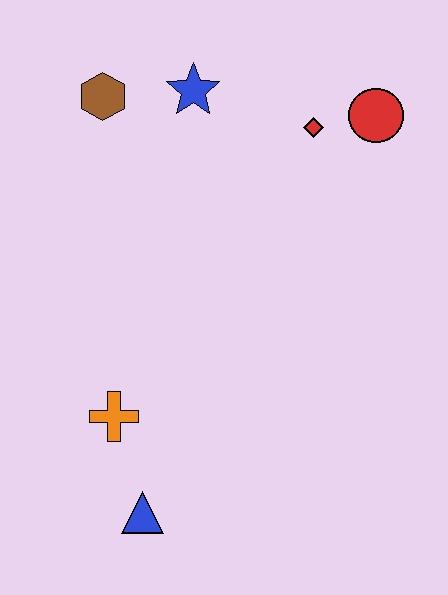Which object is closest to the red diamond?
The red circle is closest to the red diamond.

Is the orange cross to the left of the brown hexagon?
No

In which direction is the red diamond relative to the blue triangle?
The red diamond is above the blue triangle.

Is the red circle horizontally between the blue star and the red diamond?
No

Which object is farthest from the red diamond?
The blue triangle is farthest from the red diamond.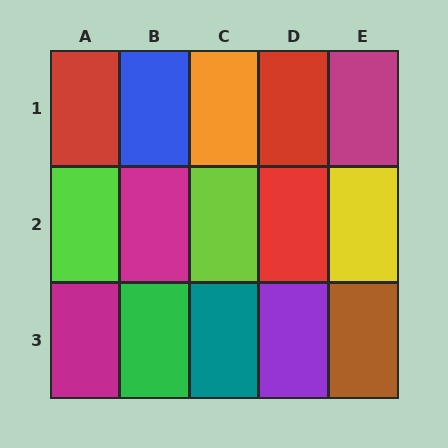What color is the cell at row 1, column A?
Red.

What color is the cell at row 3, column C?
Teal.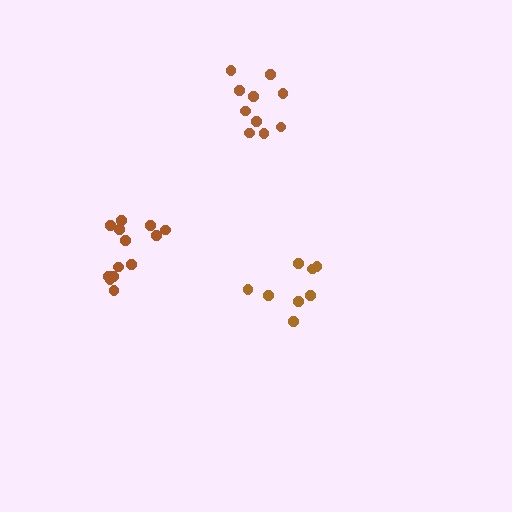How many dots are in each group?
Group 1: 13 dots, Group 2: 10 dots, Group 3: 8 dots (31 total).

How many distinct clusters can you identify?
There are 3 distinct clusters.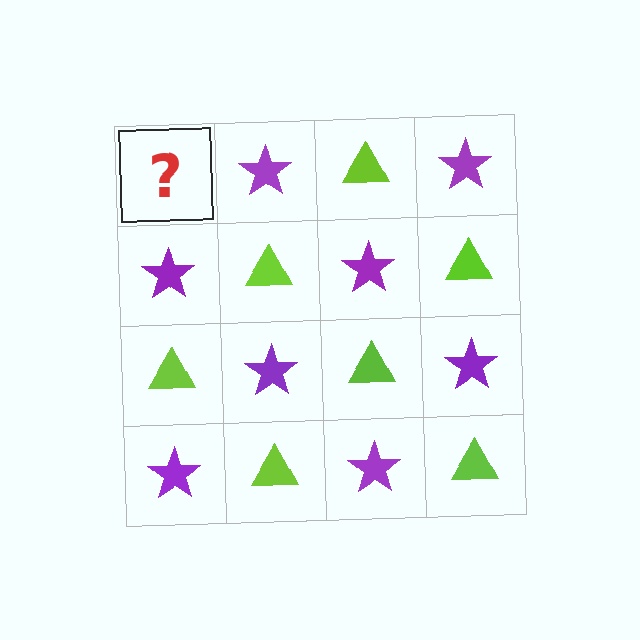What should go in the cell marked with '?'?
The missing cell should contain a lime triangle.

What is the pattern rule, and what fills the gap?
The rule is that it alternates lime triangle and purple star in a checkerboard pattern. The gap should be filled with a lime triangle.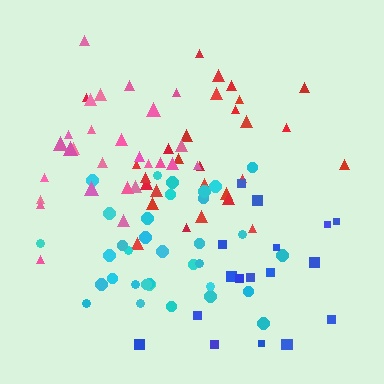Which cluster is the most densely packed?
Cyan.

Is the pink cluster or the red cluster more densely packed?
Pink.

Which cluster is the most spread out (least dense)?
Blue.